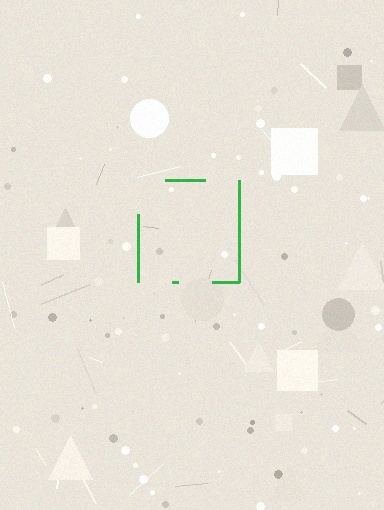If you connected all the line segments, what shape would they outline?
They would outline a square.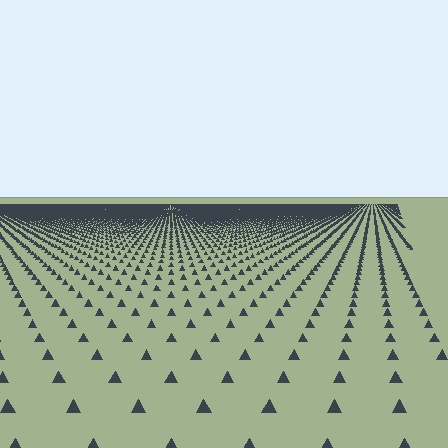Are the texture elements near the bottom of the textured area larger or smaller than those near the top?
Larger. Near the bottom, elements are closer to the viewer and appear at a bigger on-screen size.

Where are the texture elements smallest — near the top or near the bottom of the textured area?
Near the top.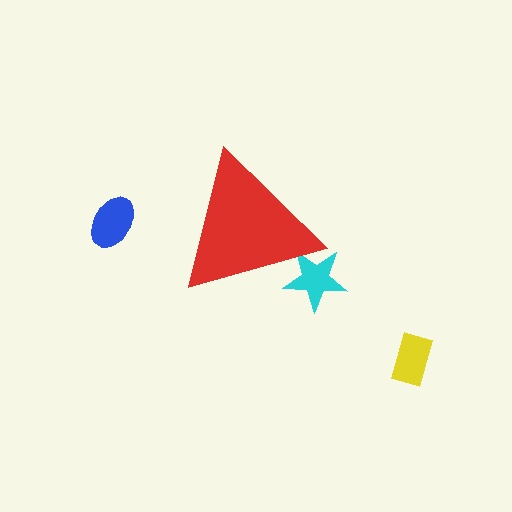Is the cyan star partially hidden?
Yes, the cyan star is partially hidden behind the red triangle.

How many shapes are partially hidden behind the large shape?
1 shape is partially hidden.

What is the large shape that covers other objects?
A red triangle.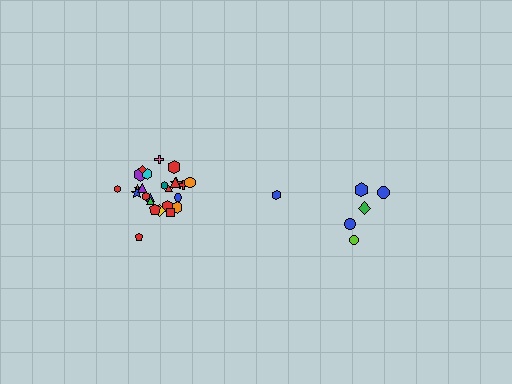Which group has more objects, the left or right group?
The left group.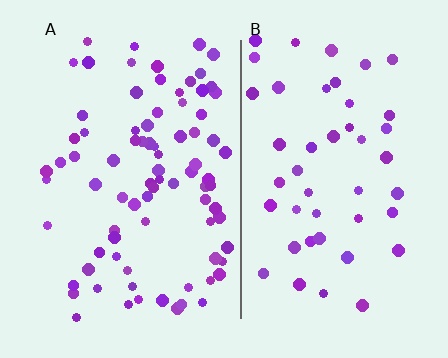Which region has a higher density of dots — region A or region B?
A (the left).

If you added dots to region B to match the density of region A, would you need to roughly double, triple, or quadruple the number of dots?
Approximately double.